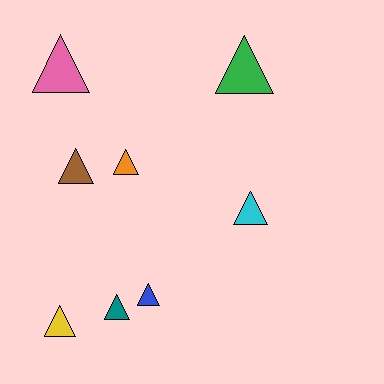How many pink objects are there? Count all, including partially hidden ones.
There is 1 pink object.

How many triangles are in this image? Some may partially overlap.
There are 8 triangles.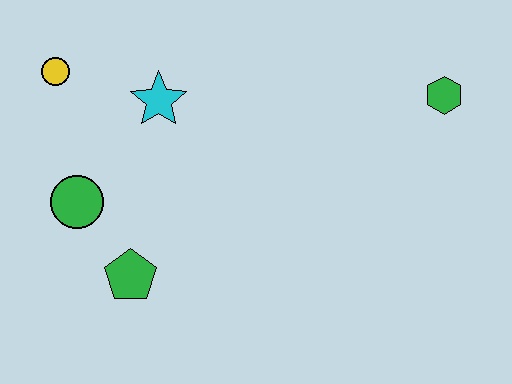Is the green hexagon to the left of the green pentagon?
No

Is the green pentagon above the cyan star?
No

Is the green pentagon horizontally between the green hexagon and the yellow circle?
Yes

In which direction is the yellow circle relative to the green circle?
The yellow circle is above the green circle.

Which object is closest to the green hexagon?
The cyan star is closest to the green hexagon.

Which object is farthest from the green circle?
The green hexagon is farthest from the green circle.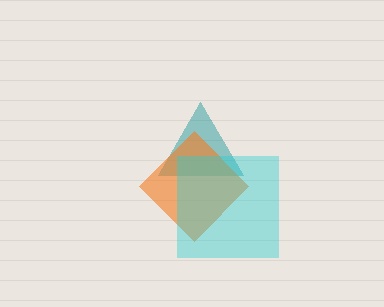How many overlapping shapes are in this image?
There are 3 overlapping shapes in the image.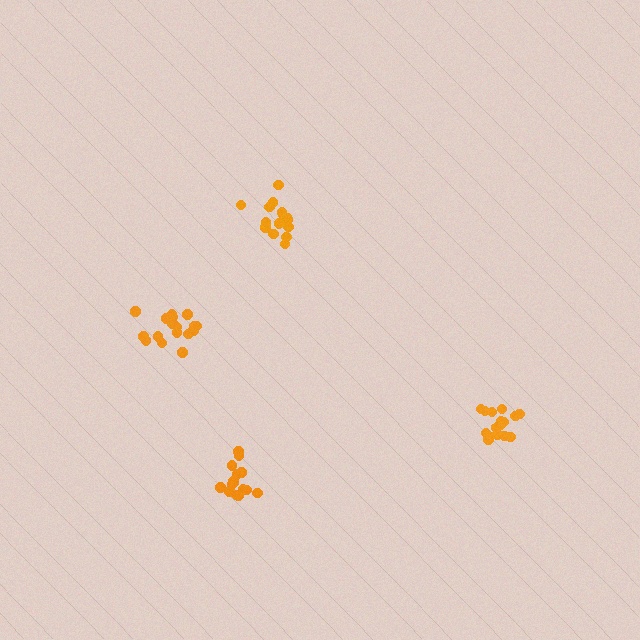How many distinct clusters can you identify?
There are 4 distinct clusters.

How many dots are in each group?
Group 1: 17 dots, Group 2: 14 dots, Group 3: 16 dots, Group 4: 16 dots (63 total).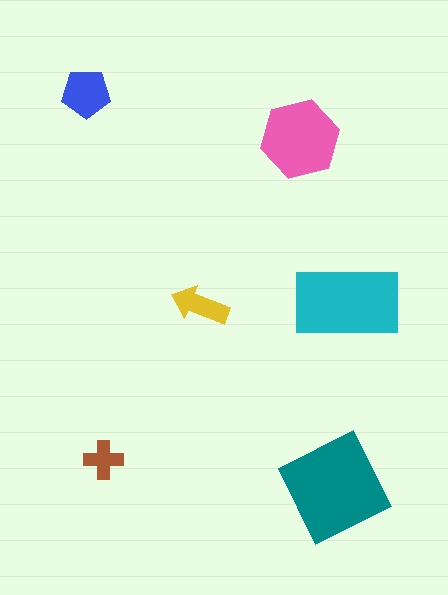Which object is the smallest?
The brown cross.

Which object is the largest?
The teal diamond.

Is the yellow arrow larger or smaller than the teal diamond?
Smaller.